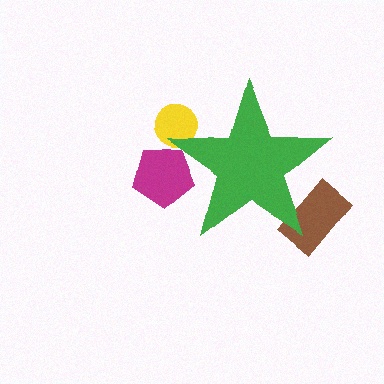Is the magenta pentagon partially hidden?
Yes, the magenta pentagon is partially hidden behind the green star.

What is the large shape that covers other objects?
A green star.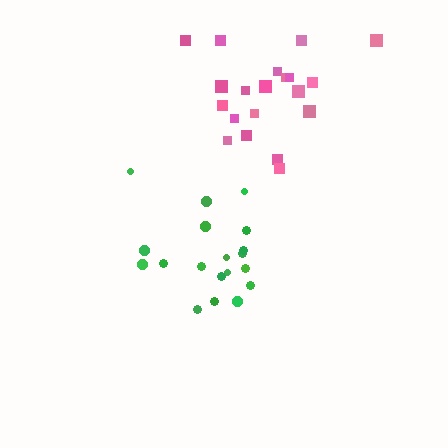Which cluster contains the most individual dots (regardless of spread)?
Pink (20).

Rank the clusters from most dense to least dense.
pink, green.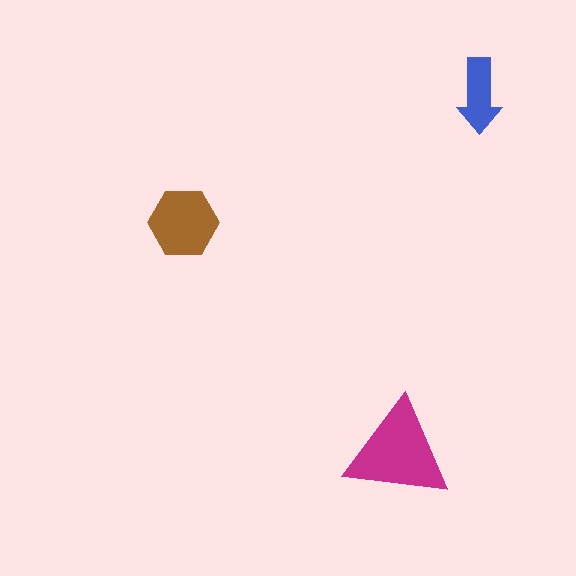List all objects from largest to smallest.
The magenta triangle, the brown hexagon, the blue arrow.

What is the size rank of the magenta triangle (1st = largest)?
1st.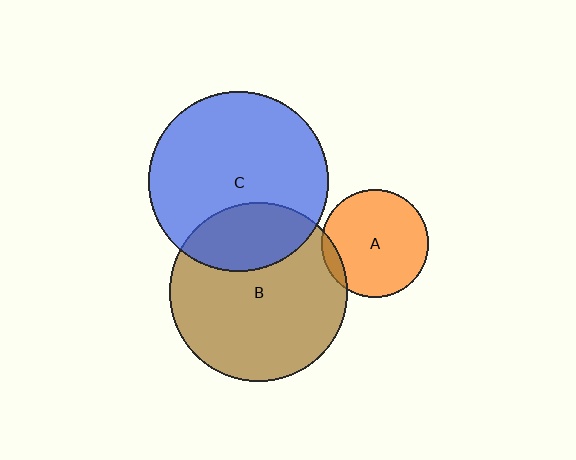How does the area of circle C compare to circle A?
Approximately 2.8 times.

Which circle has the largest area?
Circle C (blue).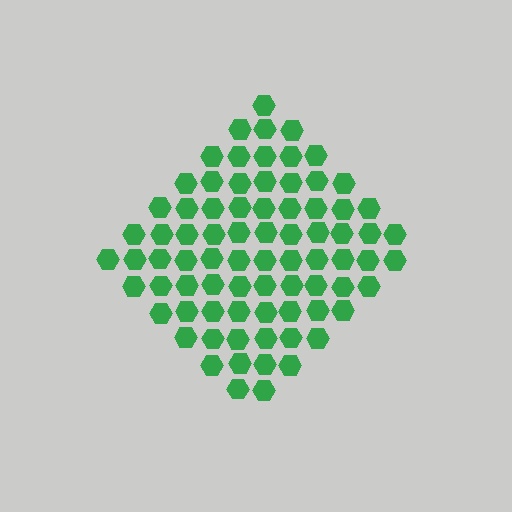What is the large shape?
The large shape is a diamond.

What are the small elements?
The small elements are hexagons.